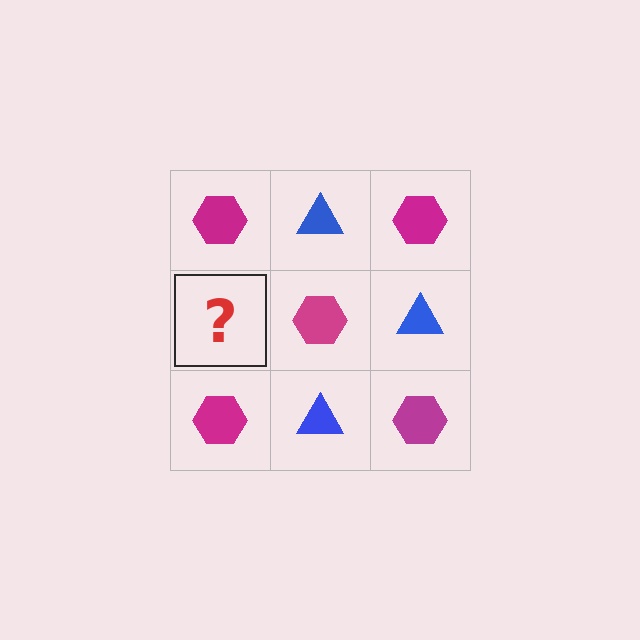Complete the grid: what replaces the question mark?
The question mark should be replaced with a blue triangle.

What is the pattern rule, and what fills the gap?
The rule is that it alternates magenta hexagon and blue triangle in a checkerboard pattern. The gap should be filled with a blue triangle.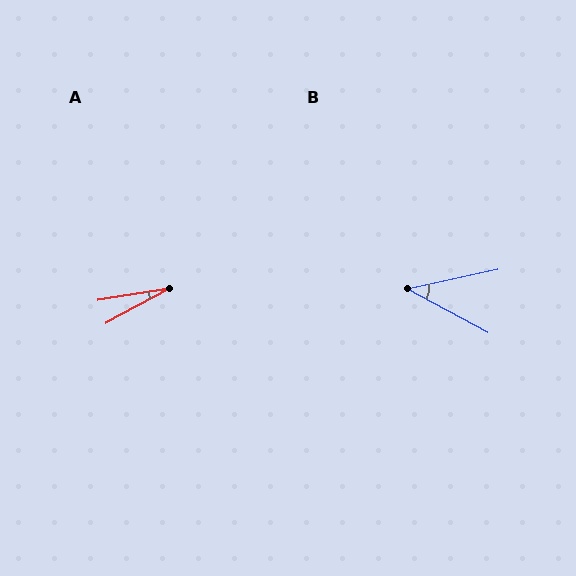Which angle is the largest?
B, at approximately 40 degrees.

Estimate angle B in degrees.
Approximately 40 degrees.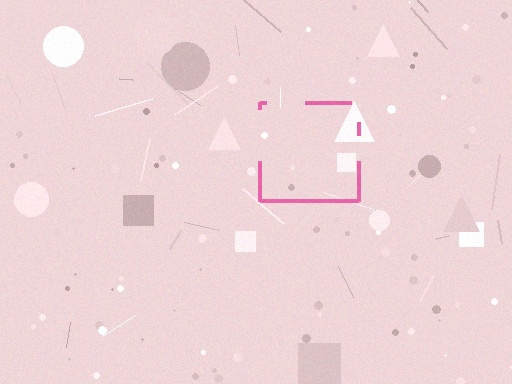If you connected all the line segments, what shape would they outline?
They would outline a square.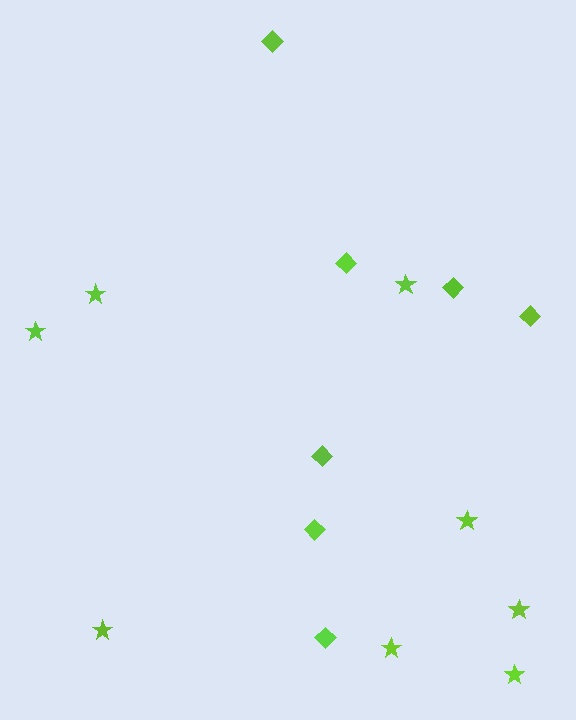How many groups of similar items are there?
There are 2 groups: one group of diamonds (7) and one group of stars (8).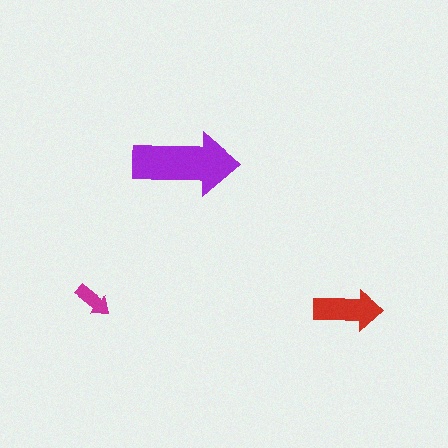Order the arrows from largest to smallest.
the purple one, the red one, the magenta one.